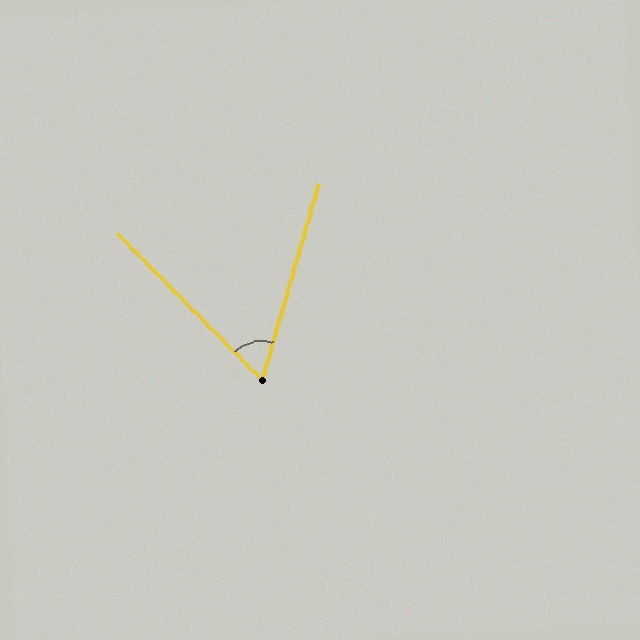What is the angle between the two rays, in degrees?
Approximately 61 degrees.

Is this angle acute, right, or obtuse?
It is acute.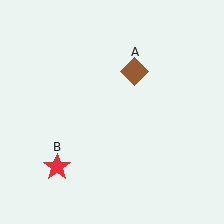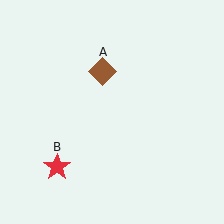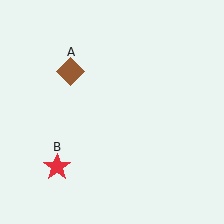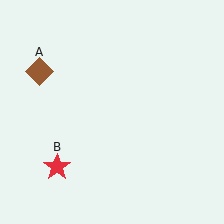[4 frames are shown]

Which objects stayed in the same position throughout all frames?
Red star (object B) remained stationary.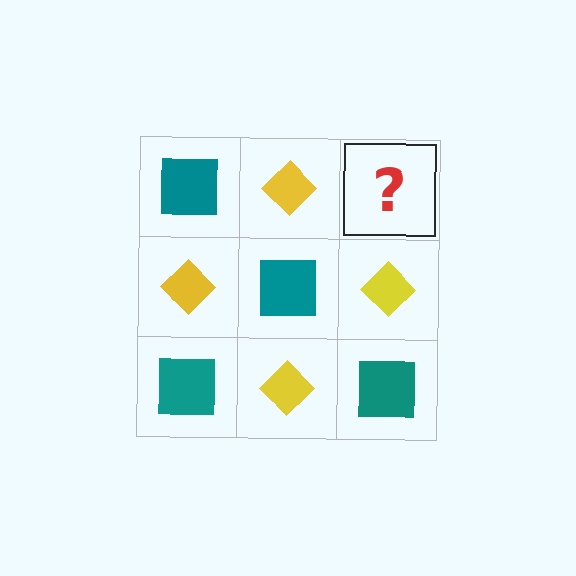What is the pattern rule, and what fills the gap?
The rule is that it alternates teal square and yellow diamond in a checkerboard pattern. The gap should be filled with a teal square.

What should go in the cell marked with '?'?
The missing cell should contain a teal square.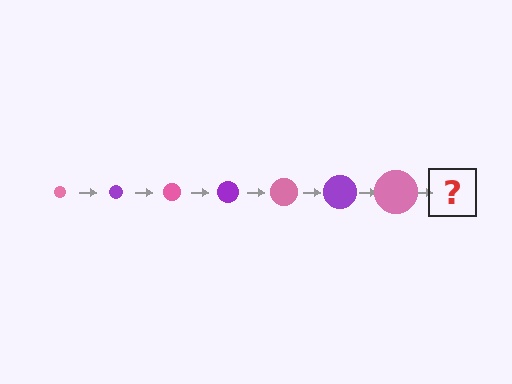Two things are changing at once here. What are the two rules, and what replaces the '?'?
The two rules are that the circle grows larger each step and the color cycles through pink and purple. The '?' should be a purple circle, larger than the previous one.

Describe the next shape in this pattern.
It should be a purple circle, larger than the previous one.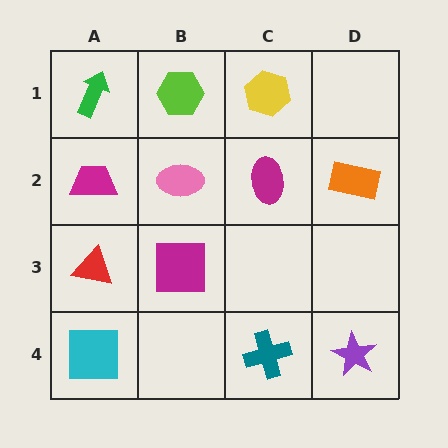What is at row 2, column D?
An orange rectangle.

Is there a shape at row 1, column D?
No, that cell is empty.